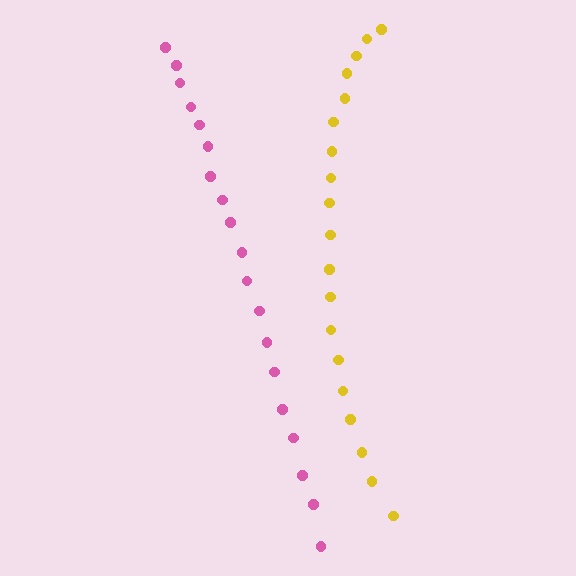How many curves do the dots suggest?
There are 2 distinct paths.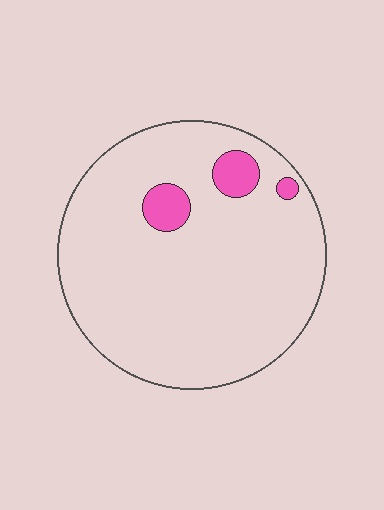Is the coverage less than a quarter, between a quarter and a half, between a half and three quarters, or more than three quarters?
Less than a quarter.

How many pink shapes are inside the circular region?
3.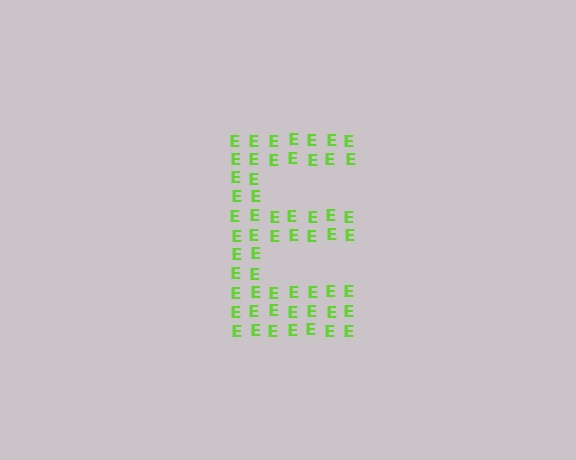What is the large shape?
The large shape is the letter E.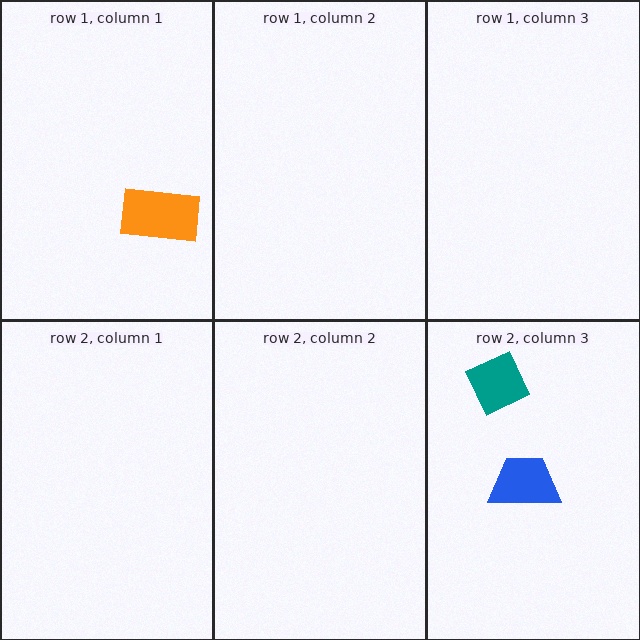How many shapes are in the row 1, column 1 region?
1.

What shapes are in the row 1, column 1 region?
The orange rectangle.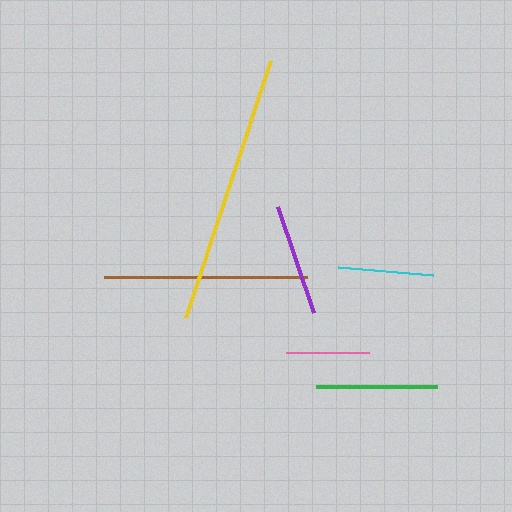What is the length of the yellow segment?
The yellow segment is approximately 271 pixels long.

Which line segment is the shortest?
The pink line is the shortest at approximately 83 pixels.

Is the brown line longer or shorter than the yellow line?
The yellow line is longer than the brown line.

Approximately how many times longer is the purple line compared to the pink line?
The purple line is approximately 1.3 times the length of the pink line.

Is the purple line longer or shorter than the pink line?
The purple line is longer than the pink line.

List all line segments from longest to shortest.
From longest to shortest: yellow, brown, green, purple, cyan, pink.